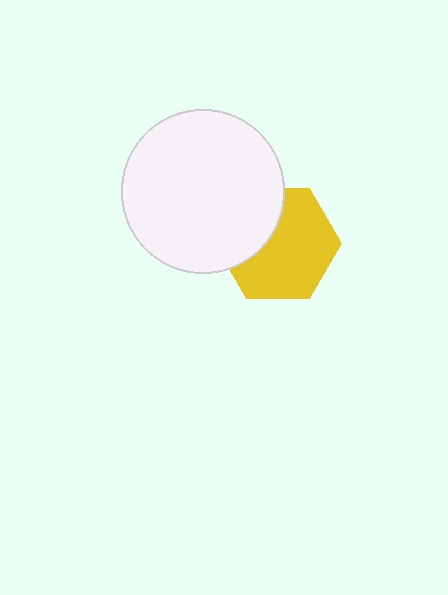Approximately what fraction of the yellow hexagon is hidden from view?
Roughly 33% of the yellow hexagon is hidden behind the white circle.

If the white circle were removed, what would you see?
You would see the complete yellow hexagon.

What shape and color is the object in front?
The object in front is a white circle.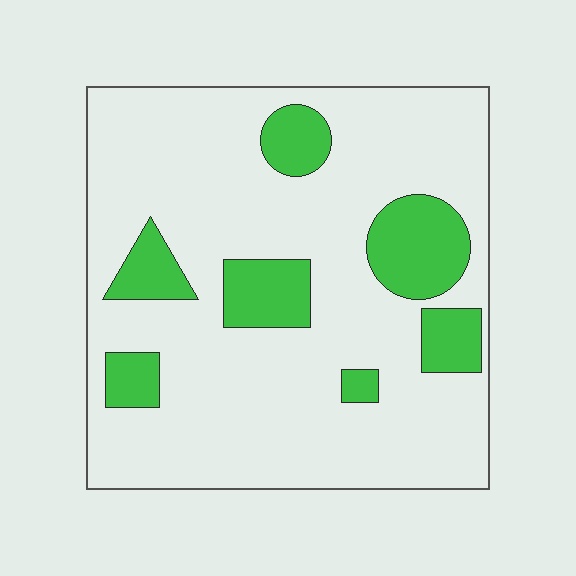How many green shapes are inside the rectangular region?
7.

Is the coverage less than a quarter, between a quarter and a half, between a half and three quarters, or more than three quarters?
Less than a quarter.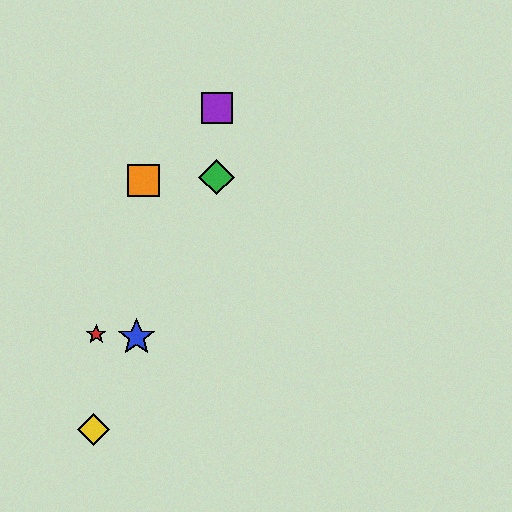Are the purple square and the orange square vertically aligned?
No, the purple square is at x≈217 and the orange square is at x≈144.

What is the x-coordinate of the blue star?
The blue star is at x≈137.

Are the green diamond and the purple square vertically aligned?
Yes, both are at x≈217.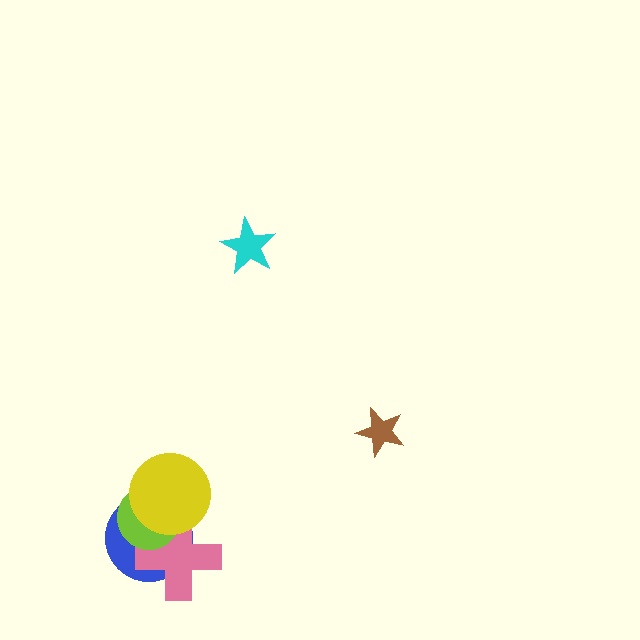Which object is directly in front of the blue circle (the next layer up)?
The pink cross is directly in front of the blue circle.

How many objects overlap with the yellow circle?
3 objects overlap with the yellow circle.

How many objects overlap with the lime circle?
3 objects overlap with the lime circle.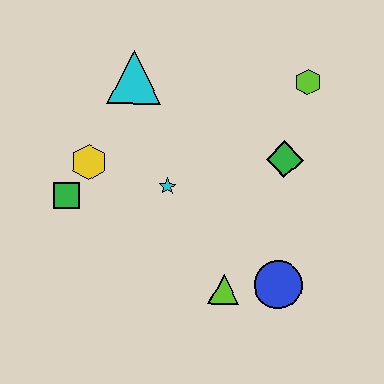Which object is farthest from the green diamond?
The green square is farthest from the green diamond.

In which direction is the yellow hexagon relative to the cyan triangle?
The yellow hexagon is below the cyan triangle.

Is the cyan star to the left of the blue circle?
Yes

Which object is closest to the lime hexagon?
The green diamond is closest to the lime hexagon.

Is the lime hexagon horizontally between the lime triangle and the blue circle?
No